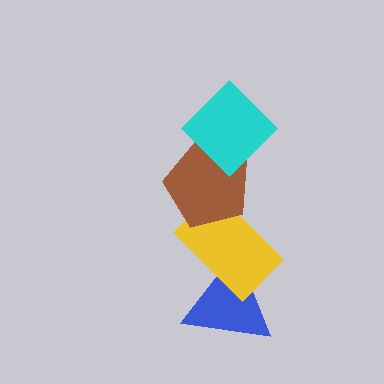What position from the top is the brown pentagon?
The brown pentagon is 2nd from the top.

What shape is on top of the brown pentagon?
The cyan diamond is on top of the brown pentagon.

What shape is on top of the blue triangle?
The yellow rectangle is on top of the blue triangle.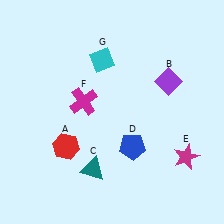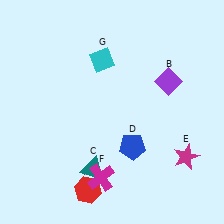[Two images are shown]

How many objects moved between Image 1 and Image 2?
2 objects moved between the two images.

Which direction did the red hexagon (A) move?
The red hexagon (A) moved down.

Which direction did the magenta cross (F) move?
The magenta cross (F) moved down.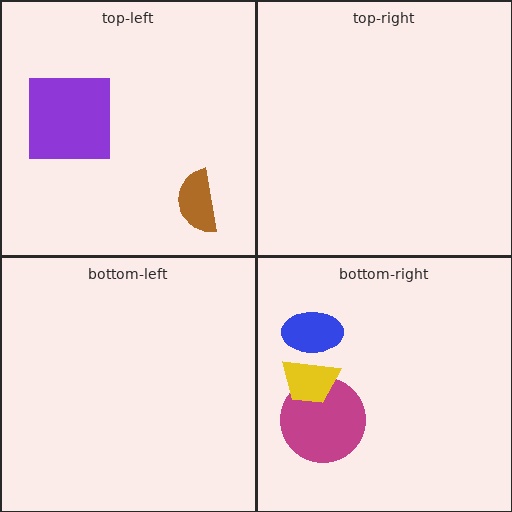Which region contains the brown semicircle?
The top-left region.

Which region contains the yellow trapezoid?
The bottom-right region.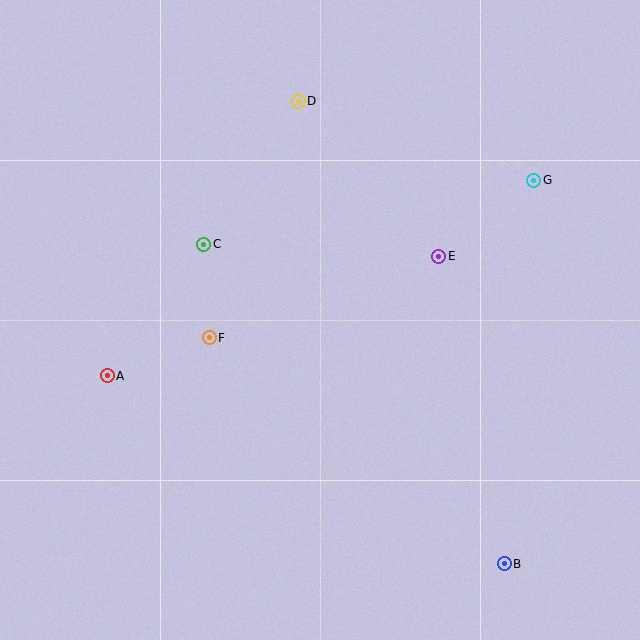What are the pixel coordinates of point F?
Point F is at (209, 338).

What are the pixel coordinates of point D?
Point D is at (298, 101).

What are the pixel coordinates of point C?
Point C is at (204, 244).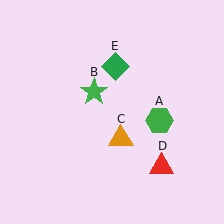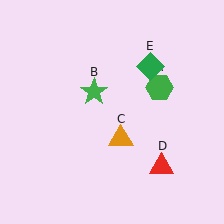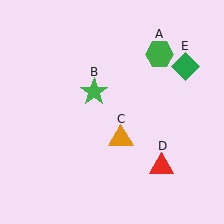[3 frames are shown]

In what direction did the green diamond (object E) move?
The green diamond (object E) moved right.